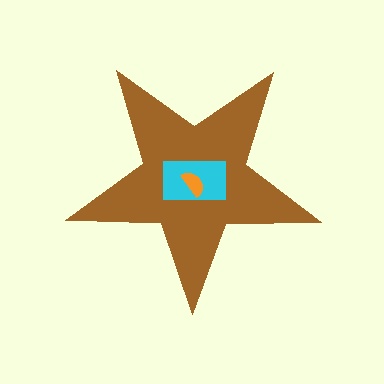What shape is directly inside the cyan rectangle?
The orange semicircle.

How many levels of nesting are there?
3.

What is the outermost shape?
The brown star.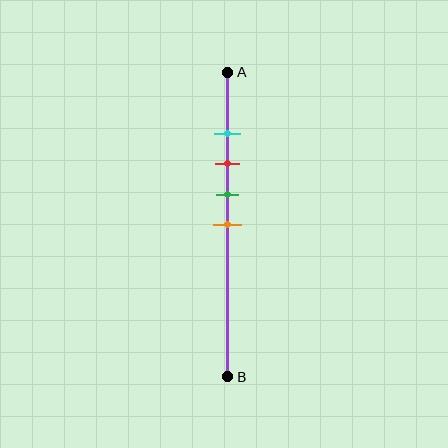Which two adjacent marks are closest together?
The cyan and red marks are the closest adjacent pair.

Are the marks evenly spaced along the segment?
Yes, the marks are approximately evenly spaced.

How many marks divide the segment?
There are 4 marks dividing the segment.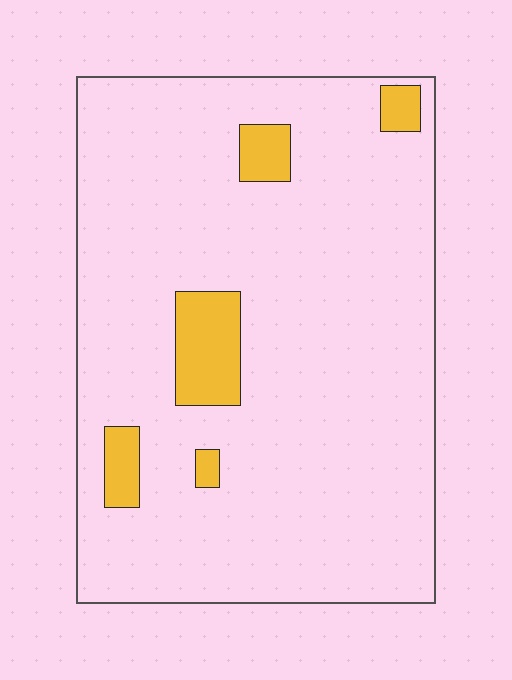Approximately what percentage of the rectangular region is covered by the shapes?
Approximately 10%.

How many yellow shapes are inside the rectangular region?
5.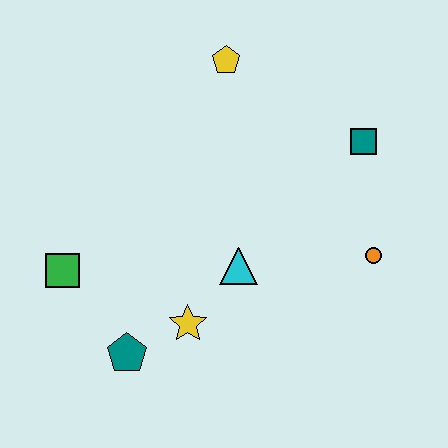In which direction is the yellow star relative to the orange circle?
The yellow star is to the left of the orange circle.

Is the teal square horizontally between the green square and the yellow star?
No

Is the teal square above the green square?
Yes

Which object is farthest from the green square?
The teal square is farthest from the green square.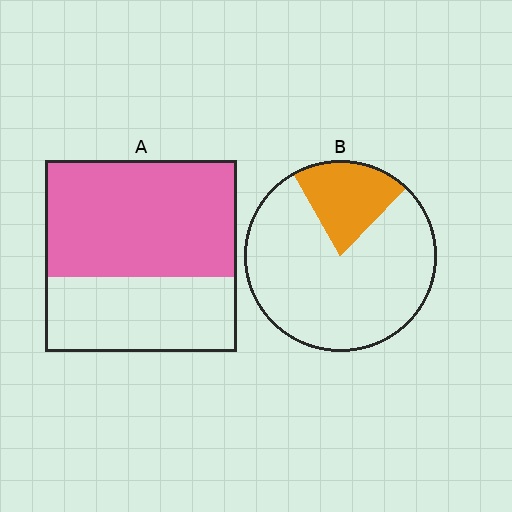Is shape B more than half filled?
No.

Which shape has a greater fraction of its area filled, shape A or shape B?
Shape A.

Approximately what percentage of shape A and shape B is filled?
A is approximately 60% and B is approximately 20%.